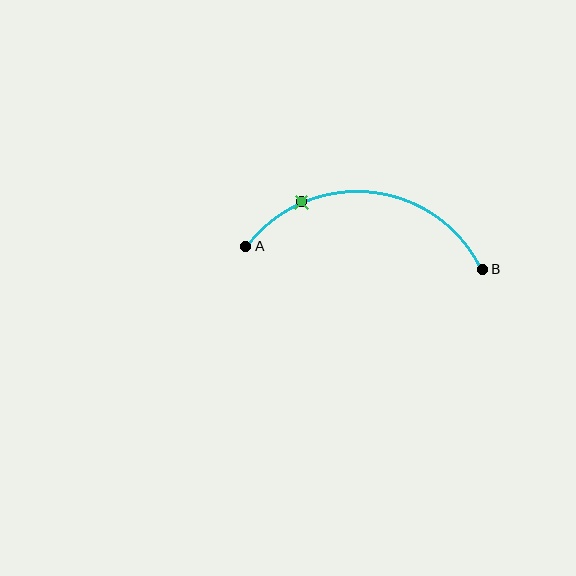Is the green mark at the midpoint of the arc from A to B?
No. The green mark lies on the arc but is closer to endpoint A. The arc midpoint would be at the point on the curve equidistant along the arc from both A and B.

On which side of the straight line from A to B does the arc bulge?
The arc bulges above the straight line connecting A and B.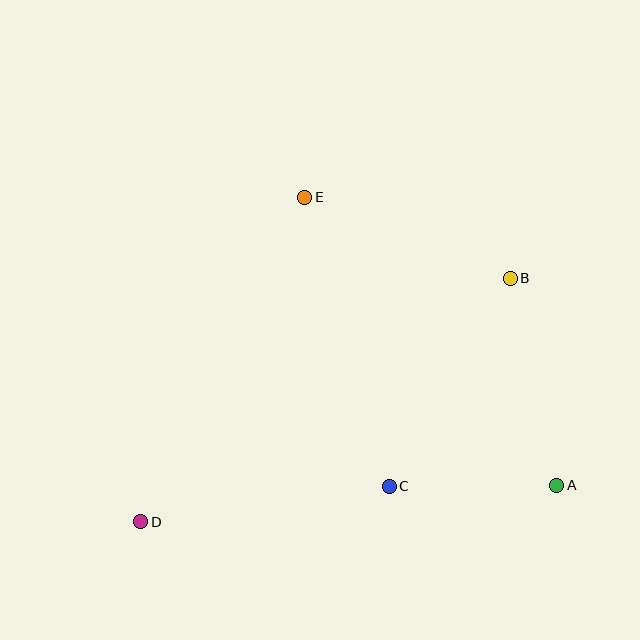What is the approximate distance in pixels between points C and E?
The distance between C and E is approximately 301 pixels.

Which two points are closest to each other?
Points A and C are closest to each other.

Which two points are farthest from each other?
Points B and D are farthest from each other.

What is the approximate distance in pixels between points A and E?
The distance between A and E is approximately 383 pixels.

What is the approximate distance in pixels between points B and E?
The distance between B and E is approximately 221 pixels.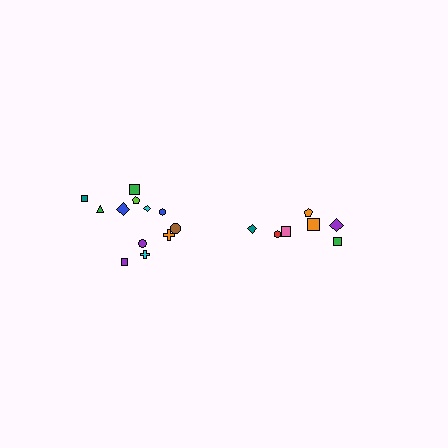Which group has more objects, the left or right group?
The left group.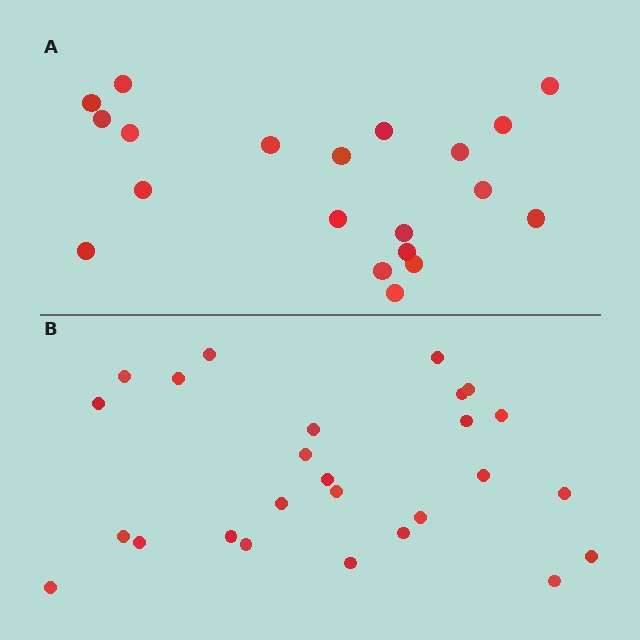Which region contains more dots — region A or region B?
Region B (the bottom region) has more dots.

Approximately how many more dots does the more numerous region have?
Region B has about 6 more dots than region A.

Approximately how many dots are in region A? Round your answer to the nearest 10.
About 20 dots.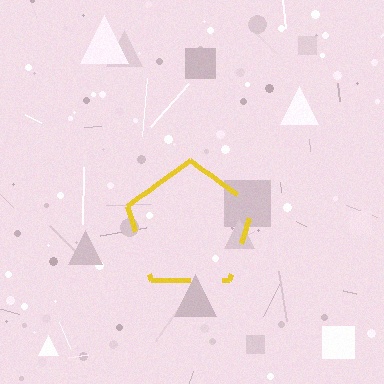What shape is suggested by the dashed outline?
The dashed outline suggests a pentagon.